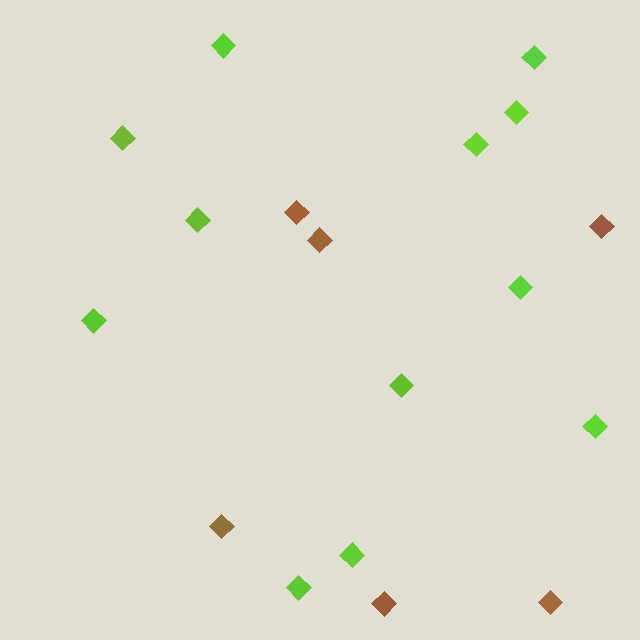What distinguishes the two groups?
There are 2 groups: one group of lime diamonds (12) and one group of brown diamonds (6).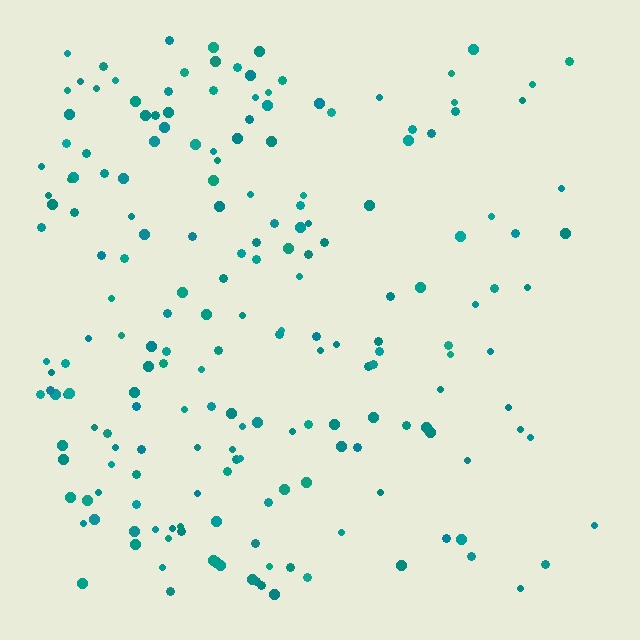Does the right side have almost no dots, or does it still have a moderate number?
Still a moderate number, just noticeably fewer than the left.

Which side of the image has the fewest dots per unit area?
The right.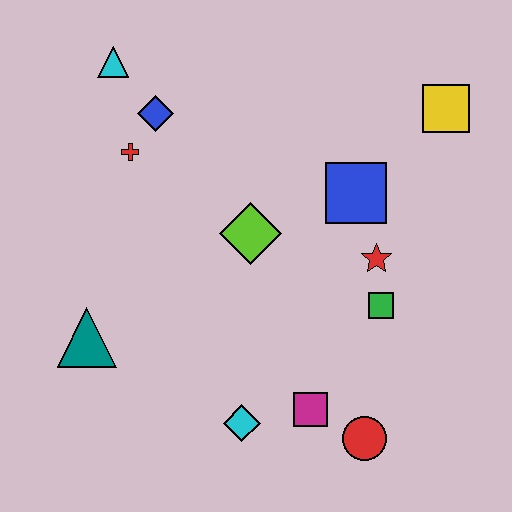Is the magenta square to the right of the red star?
No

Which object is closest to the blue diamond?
The red cross is closest to the blue diamond.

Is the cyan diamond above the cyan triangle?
No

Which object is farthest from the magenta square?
The cyan triangle is farthest from the magenta square.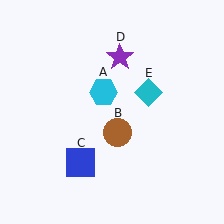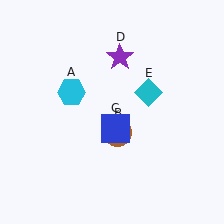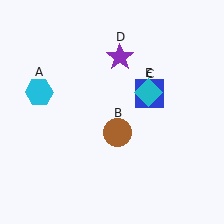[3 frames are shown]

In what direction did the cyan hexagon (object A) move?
The cyan hexagon (object A) moved left.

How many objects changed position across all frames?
2 objects changed position: cyan hexagon (object A), blue square (object C).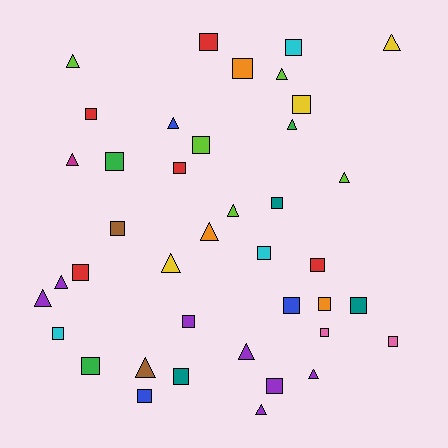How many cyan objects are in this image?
There are 3 cyan objects.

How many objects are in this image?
There are 40 objects.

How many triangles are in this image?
There are 16 triangles.